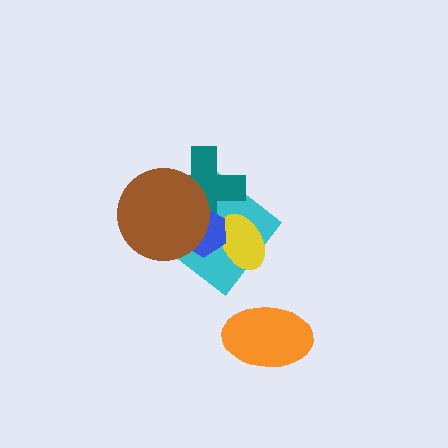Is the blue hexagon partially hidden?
Yes, it is partially covered by another shape.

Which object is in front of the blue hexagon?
The brown circle is in front of the blue hexagon.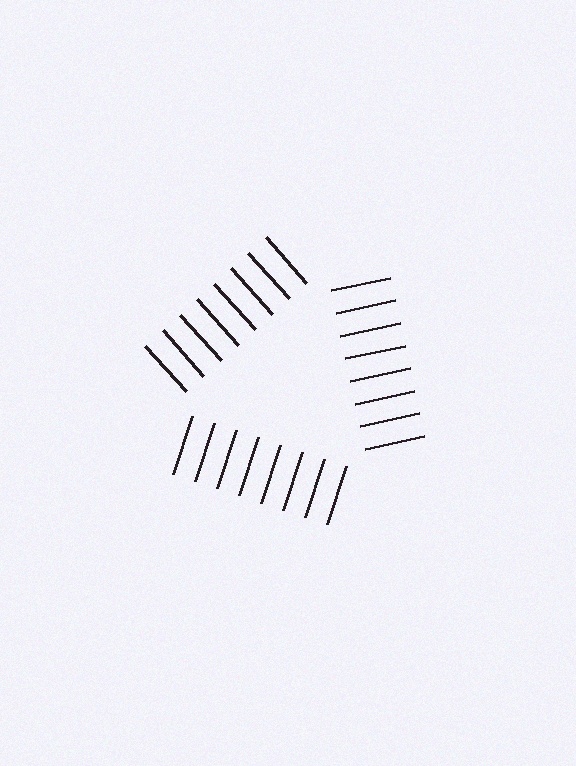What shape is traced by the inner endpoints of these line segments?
An illusory triangle — the line segments terminate on its edges but no continuous stroke is drawn.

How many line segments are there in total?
24 — 8 along each of the 3 edges.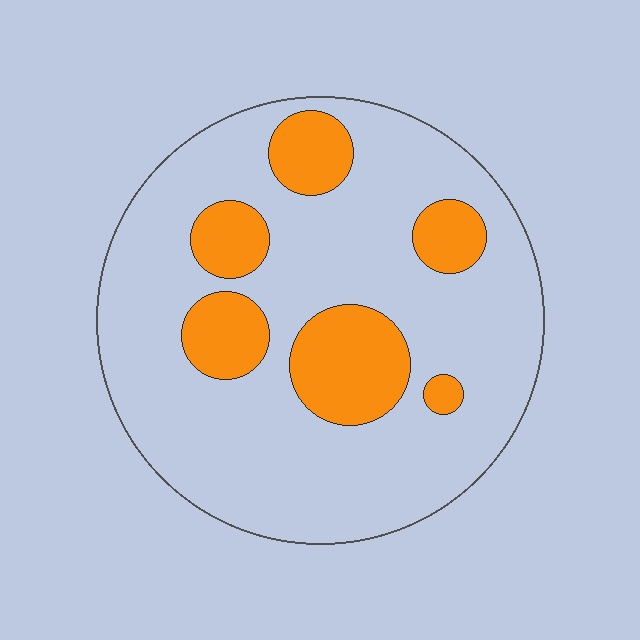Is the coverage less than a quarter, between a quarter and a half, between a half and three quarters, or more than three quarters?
Less than a quarter.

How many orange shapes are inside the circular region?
6.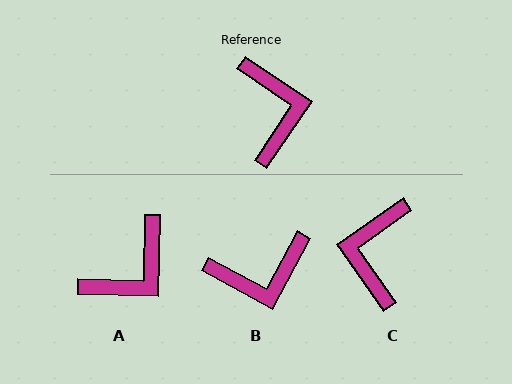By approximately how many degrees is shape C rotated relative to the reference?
Approximately 159 degrees counter-clockwise.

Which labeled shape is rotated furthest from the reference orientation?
C, about 159 degrees away.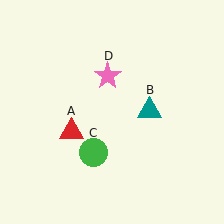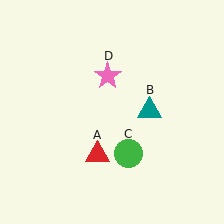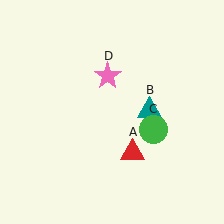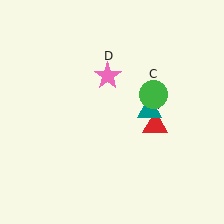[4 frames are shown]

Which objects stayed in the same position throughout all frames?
Teal triangle (object B) and pink star (object D) remained stationary.